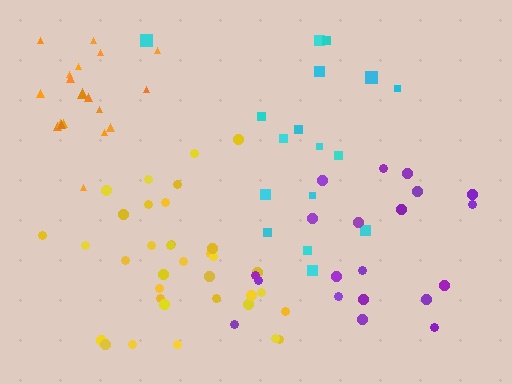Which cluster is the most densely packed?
Orange.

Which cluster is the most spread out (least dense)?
Cyan.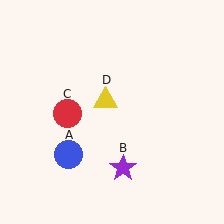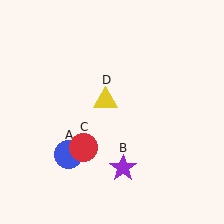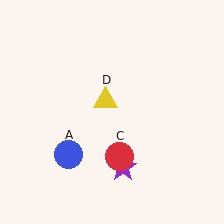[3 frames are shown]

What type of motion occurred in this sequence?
The red circle (object C) rotated counterclockwise around the center of the scene.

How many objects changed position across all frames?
1 object changed position: red circle (object C).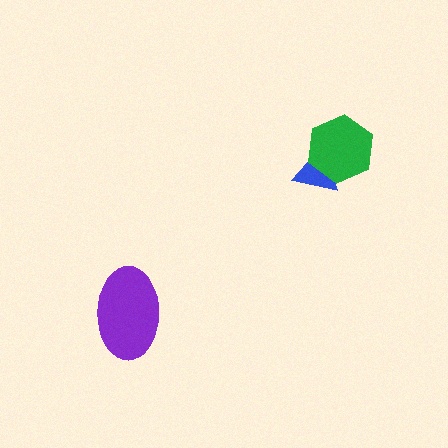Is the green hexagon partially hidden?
No, no other shape covers it.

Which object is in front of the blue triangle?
The green hexagon is in front of the blue triangle.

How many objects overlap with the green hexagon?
1 object overlaps with the green hexagon.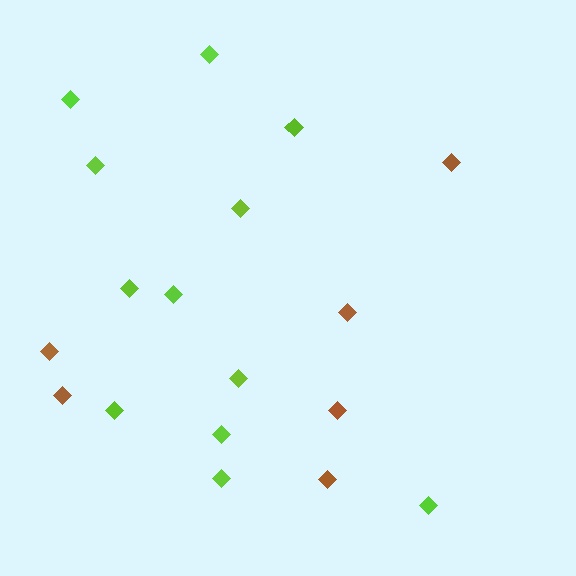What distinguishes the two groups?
There are 2 groups: one group of brown diamonds (6) and one group of lime diamonds (12).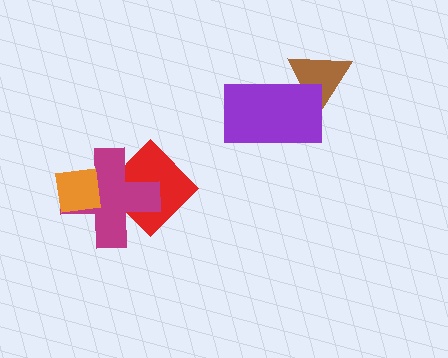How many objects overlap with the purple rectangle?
1 object overlaps with the purple rectangle.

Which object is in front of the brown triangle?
The purple rectangle is in front of the brown triangle.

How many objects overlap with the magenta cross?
2 objects overlap with the magenta cross.